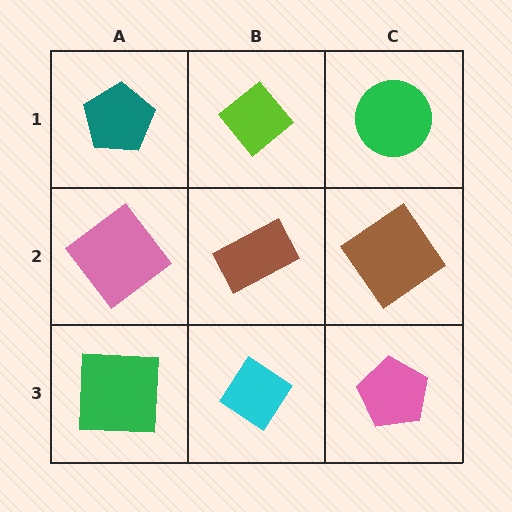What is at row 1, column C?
A green circle.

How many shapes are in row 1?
3 shapes.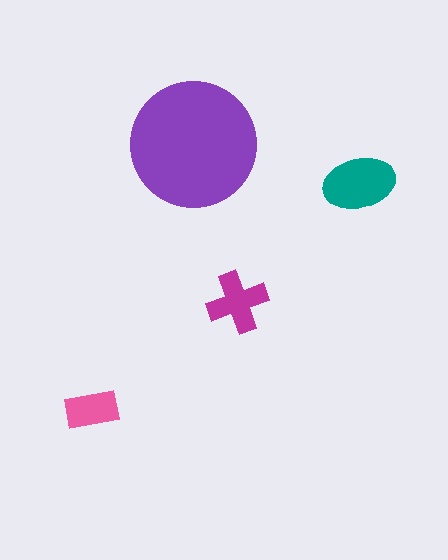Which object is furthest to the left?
The pink rectangle is leftmost.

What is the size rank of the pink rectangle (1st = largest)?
4th.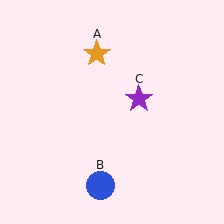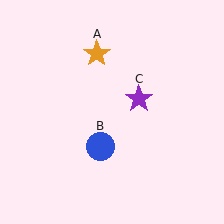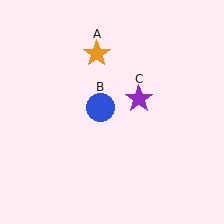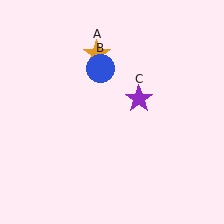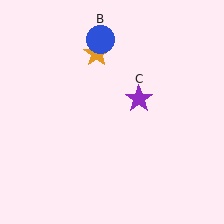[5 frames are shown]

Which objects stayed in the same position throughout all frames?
Orange star (object A) and purple star (object C) remained stationary.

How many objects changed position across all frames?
1 object changed position: blue circle (object B).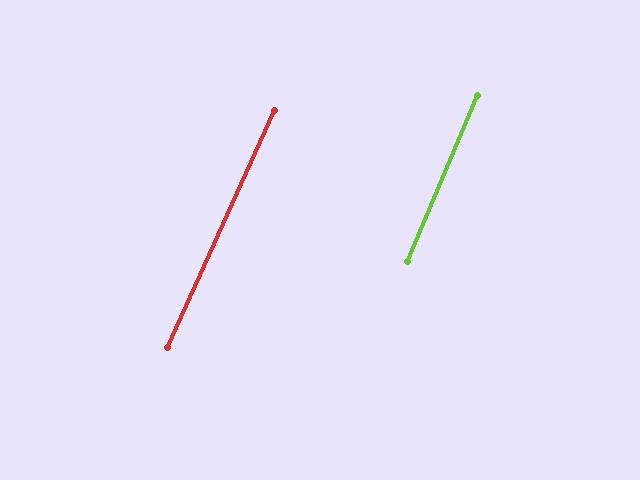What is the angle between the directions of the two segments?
Approximately 1 degree.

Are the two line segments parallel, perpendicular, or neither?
Parallel — their directions differ by only 1.5°.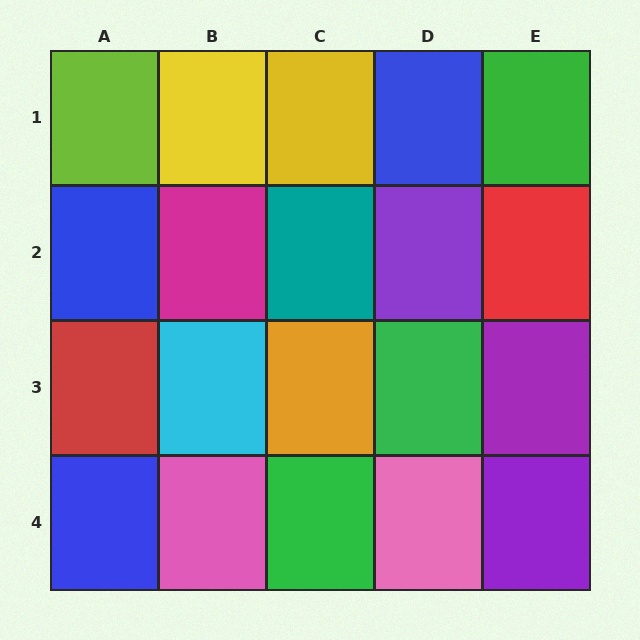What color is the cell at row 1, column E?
Green.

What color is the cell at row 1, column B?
Yellow.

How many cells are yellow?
2 cells are yellow.